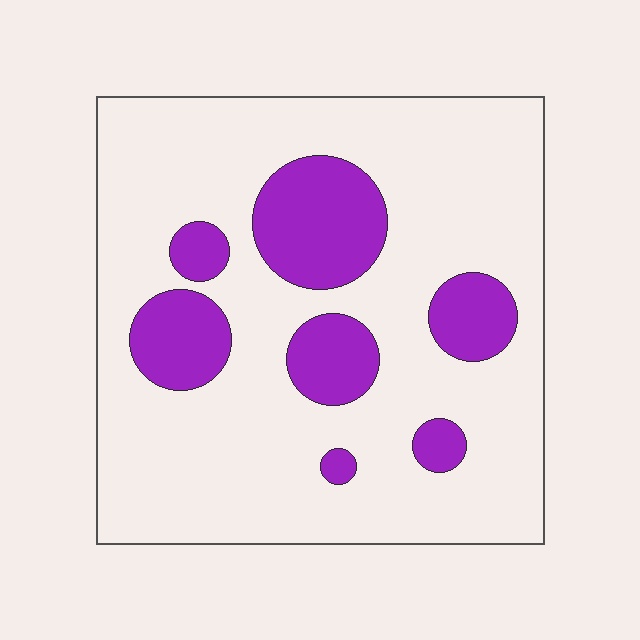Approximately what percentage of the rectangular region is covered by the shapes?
Approximately 20%.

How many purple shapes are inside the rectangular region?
7.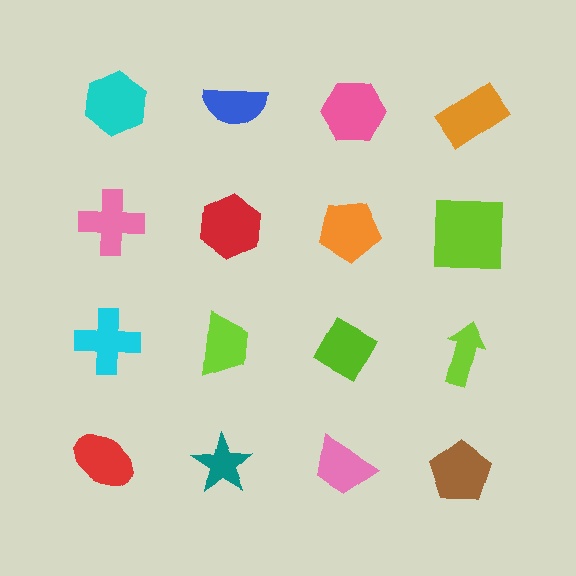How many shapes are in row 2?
4 shapes.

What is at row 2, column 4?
A lime square.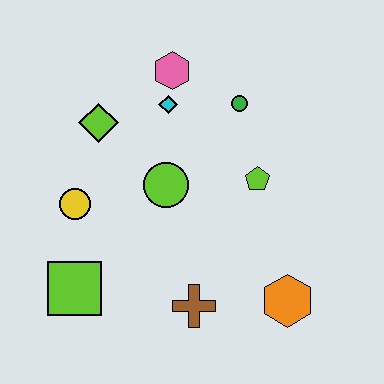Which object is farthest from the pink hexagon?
The orange hexagon is farthest from the pink hexagon.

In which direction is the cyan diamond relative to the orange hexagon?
The cyan diamond is above the orange hexagon.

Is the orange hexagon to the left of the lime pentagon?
No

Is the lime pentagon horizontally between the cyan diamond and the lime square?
No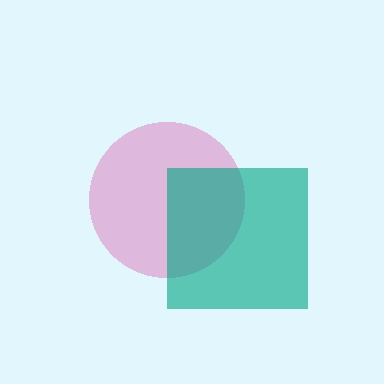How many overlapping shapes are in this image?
There are 2 overlapping shapes in the image.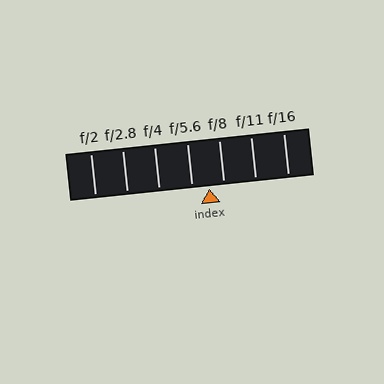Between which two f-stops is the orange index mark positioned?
The index mark is between f/5.6 and f/8.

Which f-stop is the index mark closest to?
The index mark is closest to f/8.